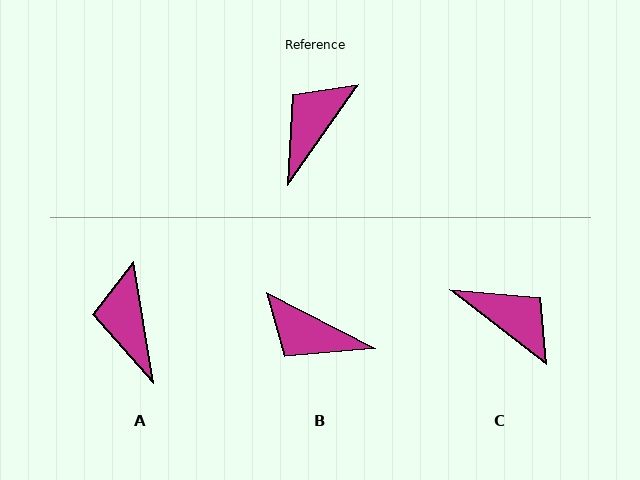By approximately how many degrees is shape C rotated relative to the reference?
Approximately 93 degrees clockwise.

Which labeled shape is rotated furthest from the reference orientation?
B, about 98 degrees away.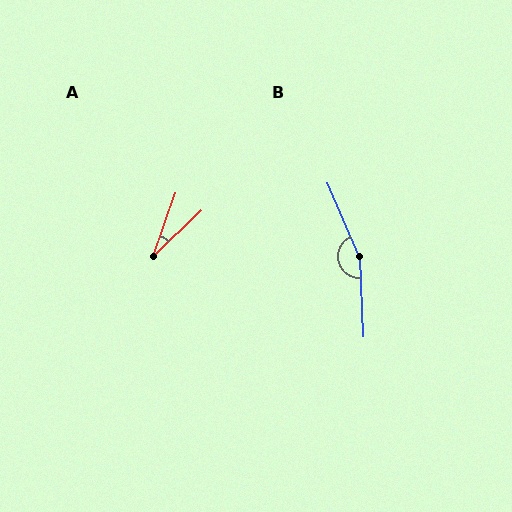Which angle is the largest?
B, at approximately 159 degrees.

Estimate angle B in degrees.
Approximately 159 degrees.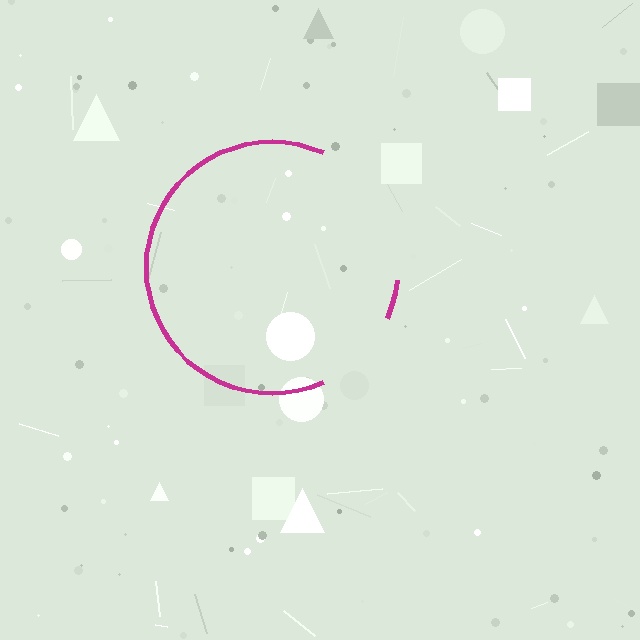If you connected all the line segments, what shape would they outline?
They would outline a circle.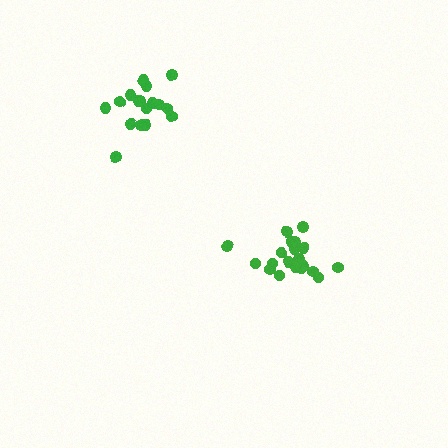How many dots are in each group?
Group 1: 20 dots, Group 2: 17 dots (37 total).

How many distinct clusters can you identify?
There are 2 distinct clusters.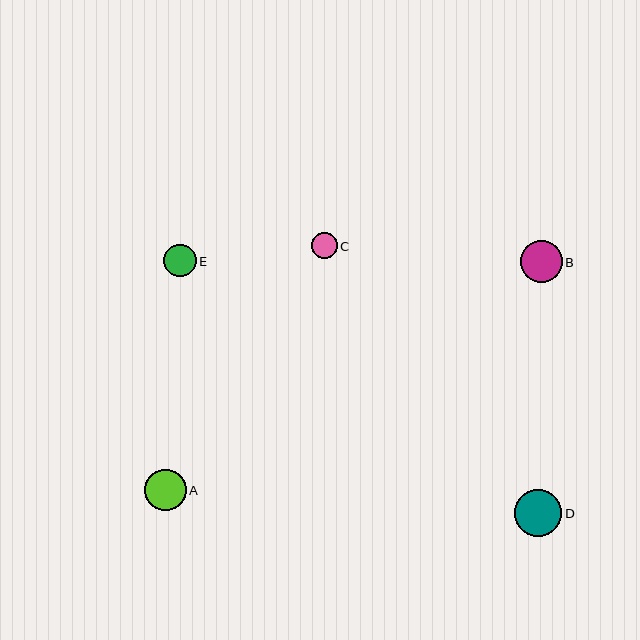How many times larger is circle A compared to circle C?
Circle A is approximately 1.6 times the size of circle C.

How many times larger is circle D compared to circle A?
Circle D is approximately 1.1 times the size of circle A.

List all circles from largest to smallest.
From largest to smallest: D, B, A, E, C.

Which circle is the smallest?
Circle C is the smallest with a size of approximately 26 pixels.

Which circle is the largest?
Circle D is the largest with a size of approximately 47 pixels.